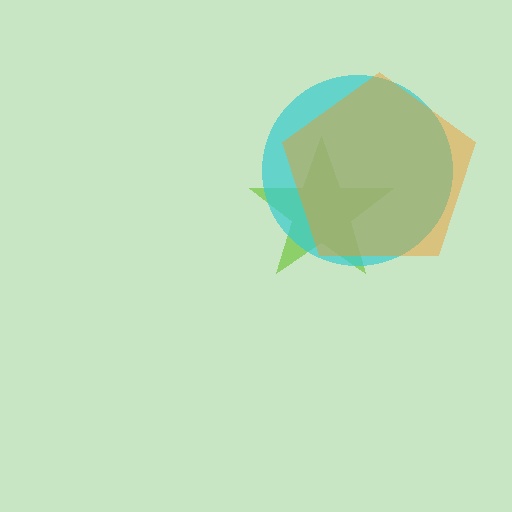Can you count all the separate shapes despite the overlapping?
Yes, there are 3 separate shapes.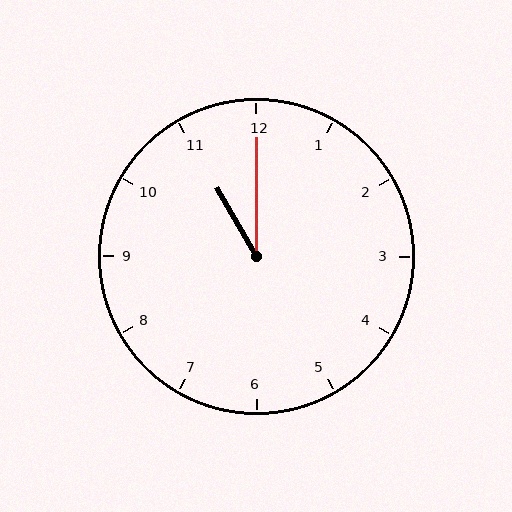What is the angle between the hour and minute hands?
Approximately 30 degrees.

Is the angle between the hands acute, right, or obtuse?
It is acute.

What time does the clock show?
11:00.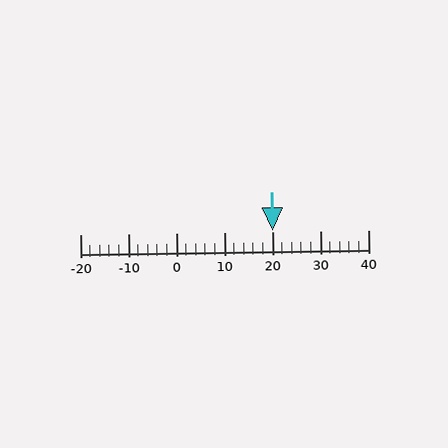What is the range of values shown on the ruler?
The ruler shows values from -20 to 40.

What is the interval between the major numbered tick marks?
The major tick marks are spaced 10 units apart.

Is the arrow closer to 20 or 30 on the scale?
The arrow is closer to 20.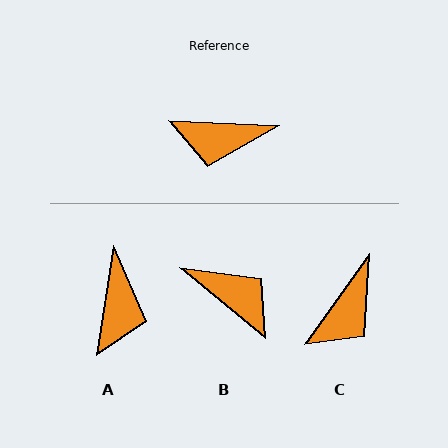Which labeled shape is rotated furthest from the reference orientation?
B, about 143 degrees away.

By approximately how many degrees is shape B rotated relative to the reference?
Approximately 143 degrees counter-clockwise.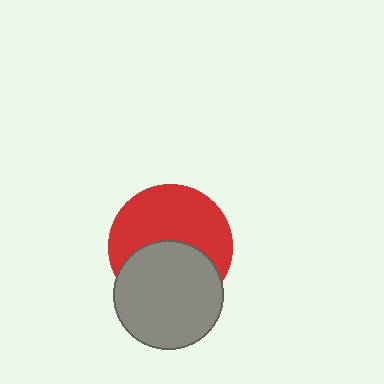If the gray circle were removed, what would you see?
You would see the complete red circle.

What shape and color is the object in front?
The object in front is a gray circle.